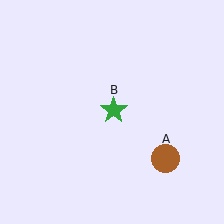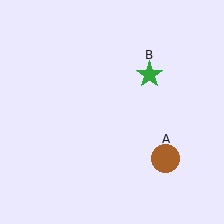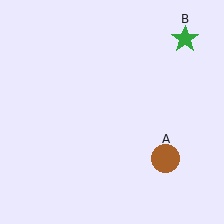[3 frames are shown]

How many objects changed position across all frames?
1 object changed position: green star (object B).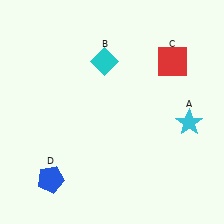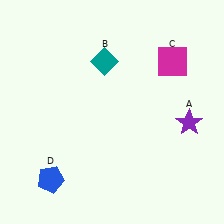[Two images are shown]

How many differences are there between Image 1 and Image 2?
There are 3 differences between the two images.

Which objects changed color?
A changed from cyan to purple. B changed from cyan to teal. C changed from red to magenta.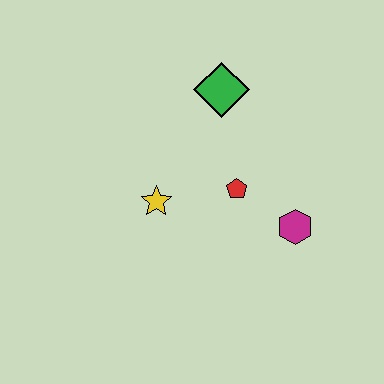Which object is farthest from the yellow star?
The magenta hexagon is farthest from the yellow star.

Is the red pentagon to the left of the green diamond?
No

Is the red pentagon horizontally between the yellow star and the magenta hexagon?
Yes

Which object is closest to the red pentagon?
The magenta hexagon is closest to the red pentagon.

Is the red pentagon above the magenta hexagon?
Yes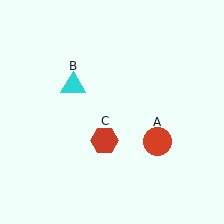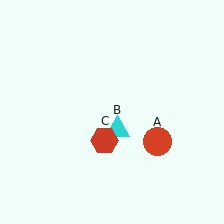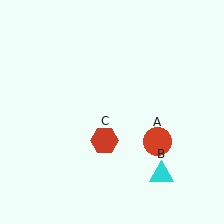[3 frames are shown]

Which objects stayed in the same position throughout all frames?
Red circle (object A) and red hexagon (object C) remained stationary.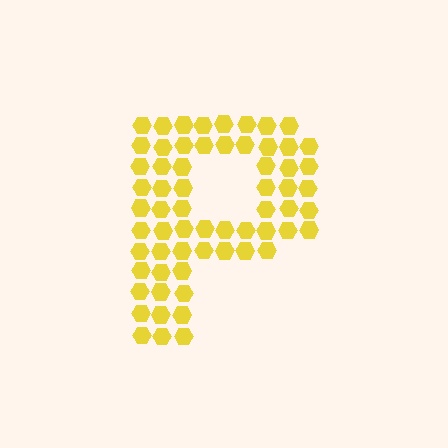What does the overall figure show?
The overall figure shows the letter P.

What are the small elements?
The small elements are hexagons.